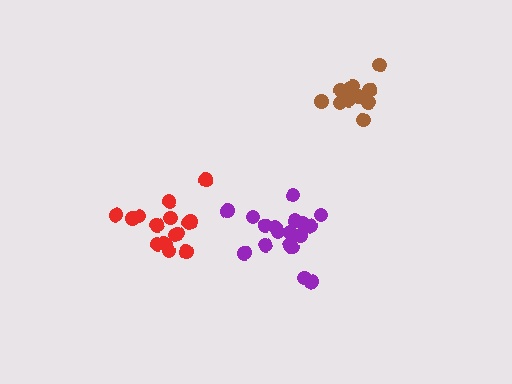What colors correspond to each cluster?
The clusters are colored: purple, brown, red.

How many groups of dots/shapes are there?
There are 3 groups.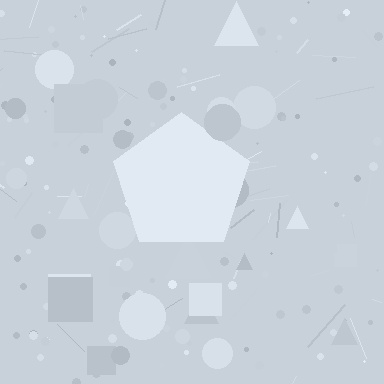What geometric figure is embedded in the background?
A pentagon is embedded in the background.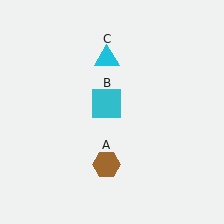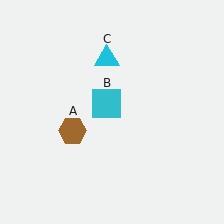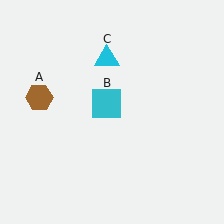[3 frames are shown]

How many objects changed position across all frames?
1 object changed position: brown hexagon (object A).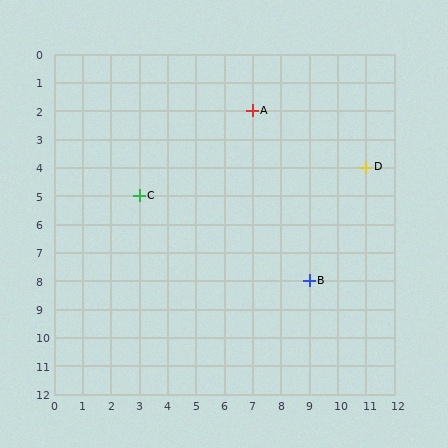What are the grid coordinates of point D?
Point D is at grid coordinates (11, 4).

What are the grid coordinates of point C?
Point C is at grid coordinates (3, 5).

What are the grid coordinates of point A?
Point A is at grid coordinates (7, 2).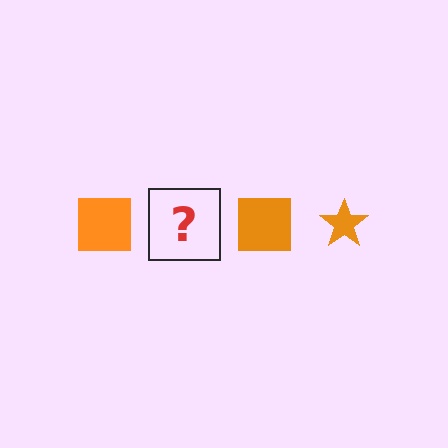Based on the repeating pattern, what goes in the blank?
The blank should be an orange star.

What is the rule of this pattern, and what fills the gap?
The rule is that the pattern cycles through square, star shapes in orange. The gap should be filled with an orange star.